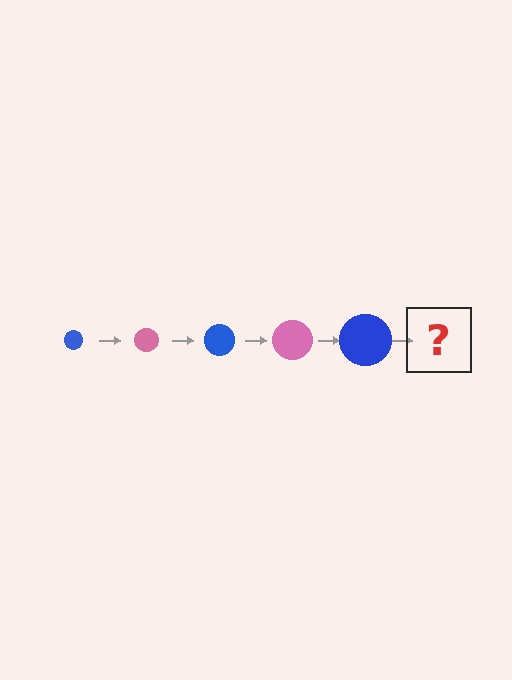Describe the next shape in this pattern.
It should be a pink circle, larger than the previous one.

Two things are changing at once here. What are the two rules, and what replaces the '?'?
The two rules are that the circle grows larger each step and the color cycles through blue and pink. The '?' should be a pink circle, larger than the previous one.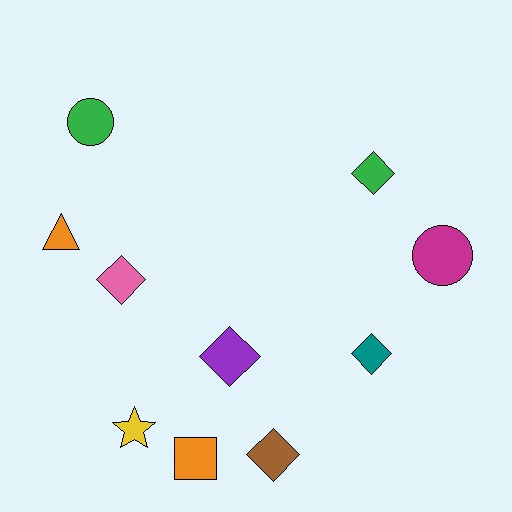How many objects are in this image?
There are 10 objects.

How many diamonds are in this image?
There are 5 diamonds.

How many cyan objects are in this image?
There are no cyan objects.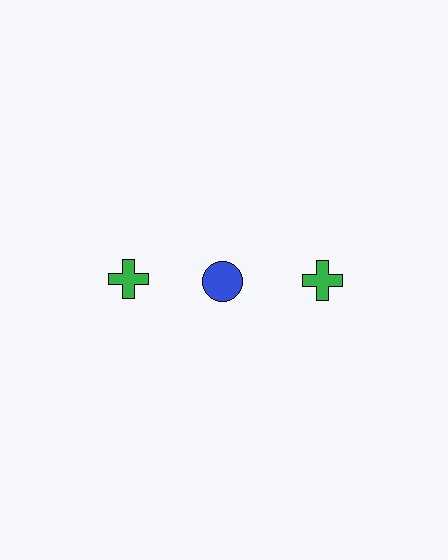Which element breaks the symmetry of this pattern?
The blue circle in the top row, second from left column breaks the symmetry. All other shapes are green crosses.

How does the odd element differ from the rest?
It differs in both color (blue instead of green) and shape (circle instead of cross).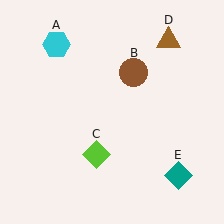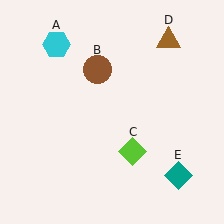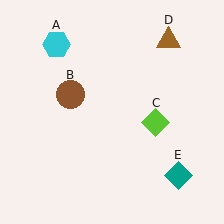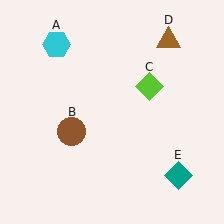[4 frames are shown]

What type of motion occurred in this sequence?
The brown circle (object B), lime diamond (object C) rotated counterclockwise around the center of the scene.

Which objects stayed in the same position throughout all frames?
Cyan hexagon (object A) and brown triangle (object D) and teal diamond (object E) remained stationary.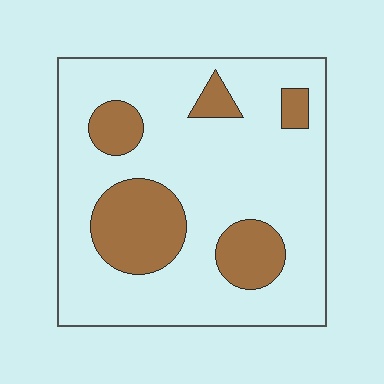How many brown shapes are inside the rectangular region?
5.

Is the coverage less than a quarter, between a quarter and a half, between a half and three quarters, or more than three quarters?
Less than a quarter.